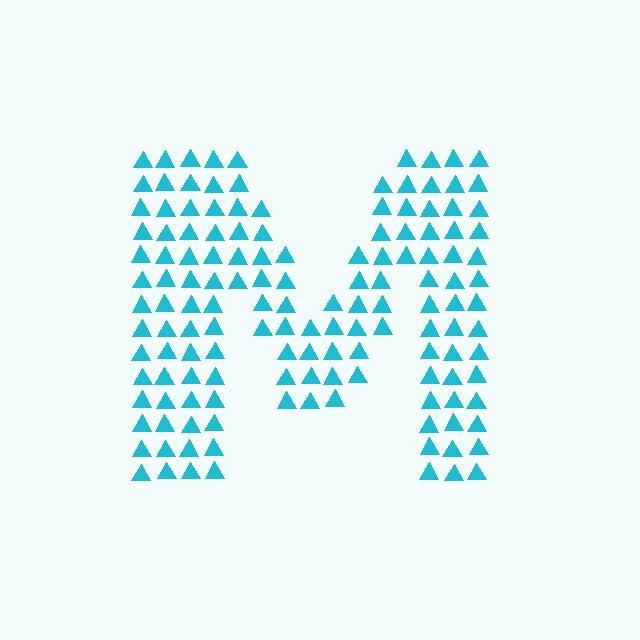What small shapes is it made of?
It is made of small triangles.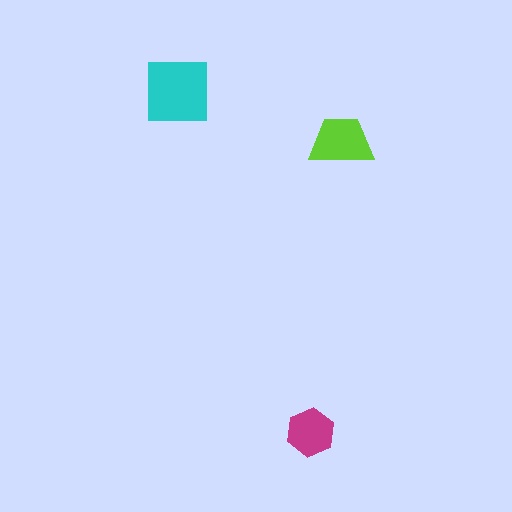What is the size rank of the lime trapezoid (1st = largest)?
2nd.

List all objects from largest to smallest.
The cyan square, the lime trapezoid, the magenta hexagon.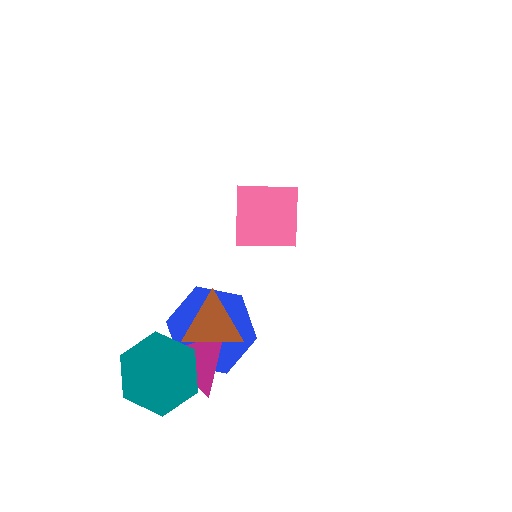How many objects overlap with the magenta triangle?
3 objects overlap with the magenta triangle.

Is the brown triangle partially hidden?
No, no other shape covers it.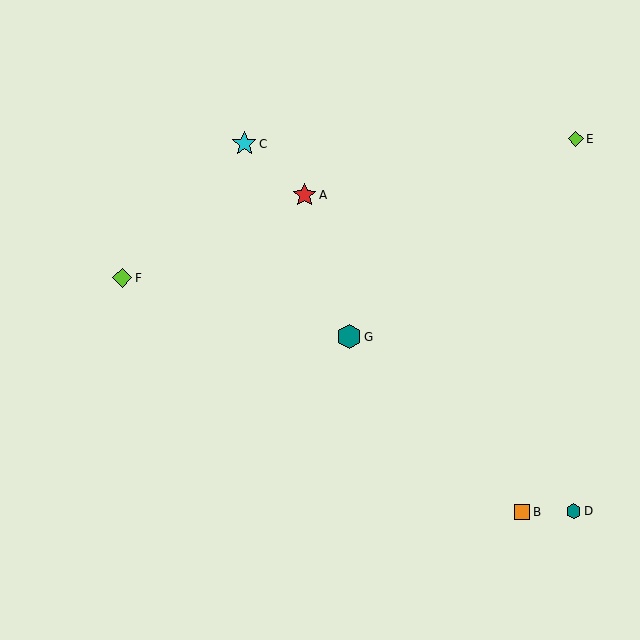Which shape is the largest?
The teal hexagon (labeled G) is the largest.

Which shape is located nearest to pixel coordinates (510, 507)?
The orange square (labeled B) at (522, 512) is nearest to that location.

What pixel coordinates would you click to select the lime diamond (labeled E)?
Click at (576, 139) to select the lime diamond E.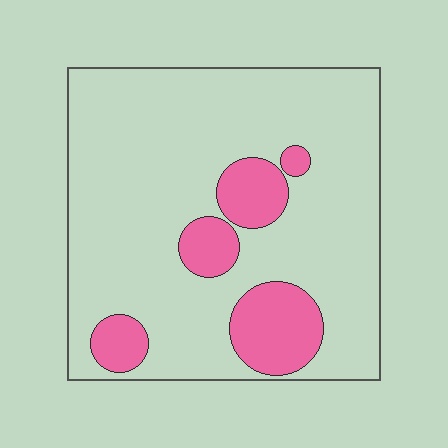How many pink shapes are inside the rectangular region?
5.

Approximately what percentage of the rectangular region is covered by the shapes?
Approximately 20%.